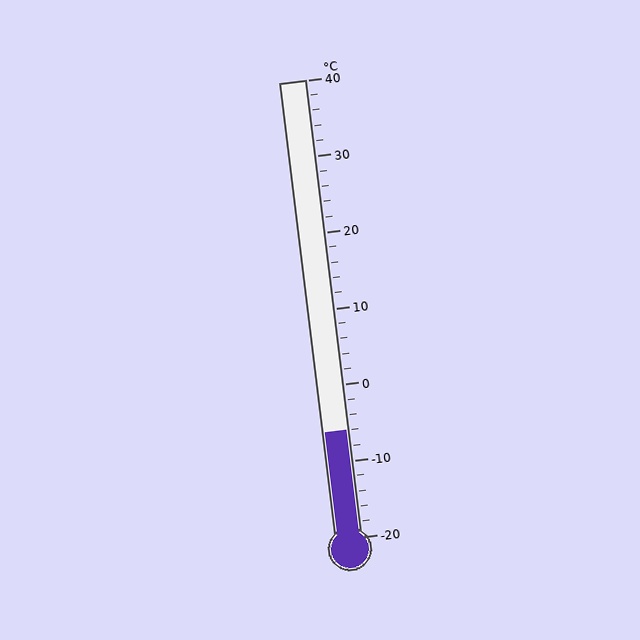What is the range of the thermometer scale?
The thermometer scale ranges from -20°C to 40°C.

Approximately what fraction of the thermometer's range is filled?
The thermometer is filled to approximately 25% of its range.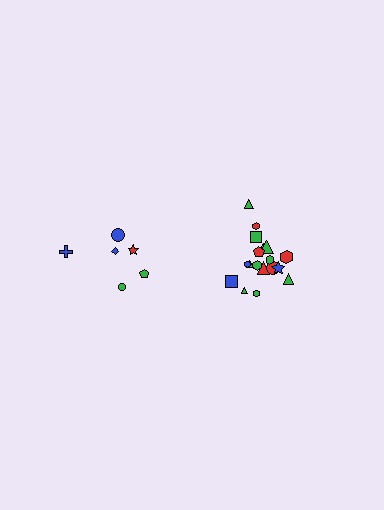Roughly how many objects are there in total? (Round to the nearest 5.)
Roughly 25 objects in total.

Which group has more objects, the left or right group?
The right group.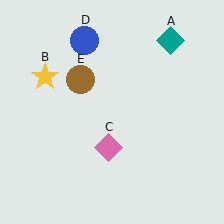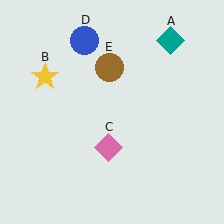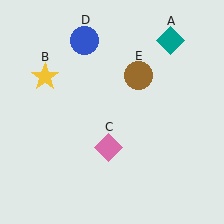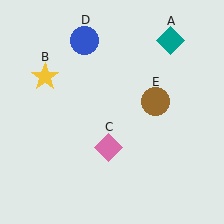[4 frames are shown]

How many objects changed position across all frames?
1 object changed position: brown circle (object E).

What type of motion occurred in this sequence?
The brown circle (object E) rotated clockwise around the center of the scene.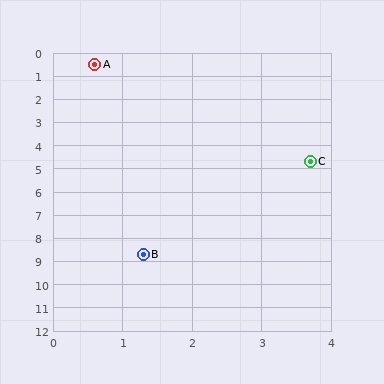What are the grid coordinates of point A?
Point A is at approximately (0.6, 0.5).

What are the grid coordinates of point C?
Point C is at approximately (3.7, 4.7).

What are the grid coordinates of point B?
Point B is at approximately (1.3, 8.7).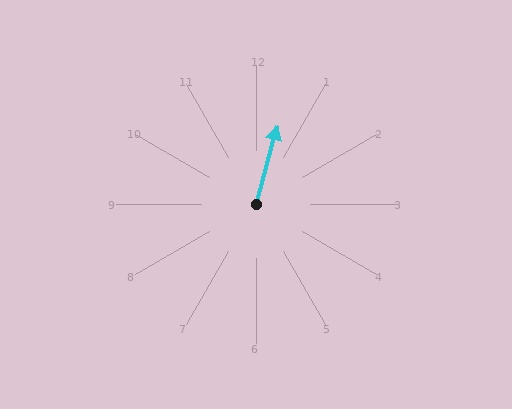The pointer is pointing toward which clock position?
Roughly 1 o'clock.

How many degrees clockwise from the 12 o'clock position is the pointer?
Approximately 15 degrees.